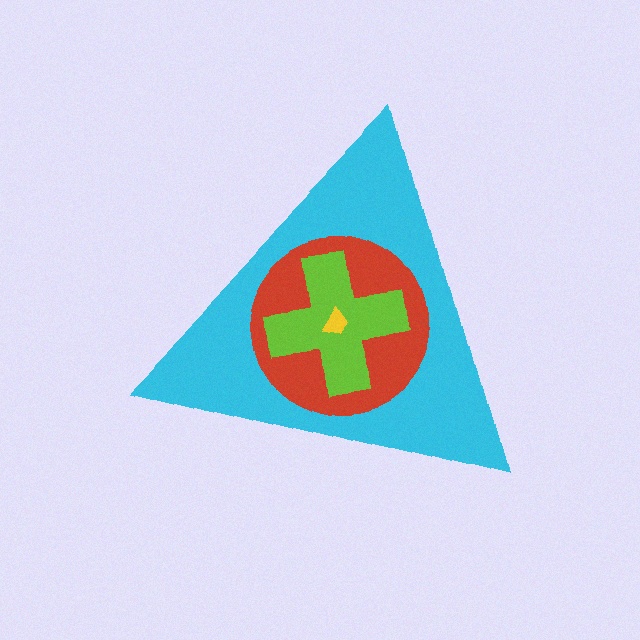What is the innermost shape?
The yellow trapezoid.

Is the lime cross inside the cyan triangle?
Yes.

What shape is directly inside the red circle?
The lime cross.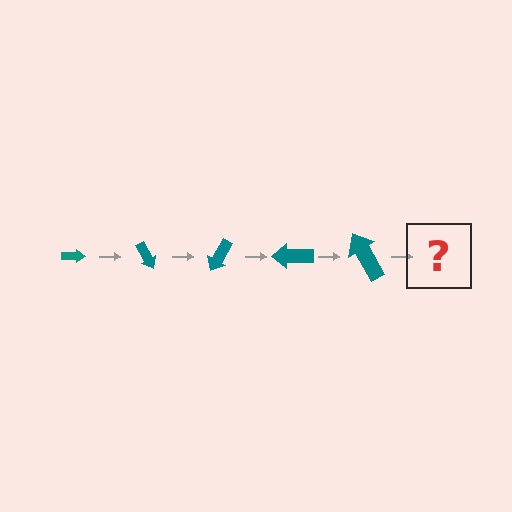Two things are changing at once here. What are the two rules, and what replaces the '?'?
The two rules are that the arrow grows larger each step and it rotates 60 degrees each step. The '?' should be an arrow, larger than the previous one and rotated 300 degrees from the start.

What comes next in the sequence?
The next element should be an arrow, larger than the previous one and rotated 300 degrees from the start.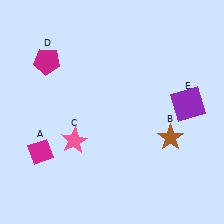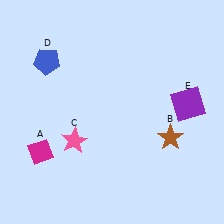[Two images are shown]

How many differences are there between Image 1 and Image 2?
There is 1 difference between the two images.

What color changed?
The pentagon (D) changed from magenta in Image 1 to blue in Image 2.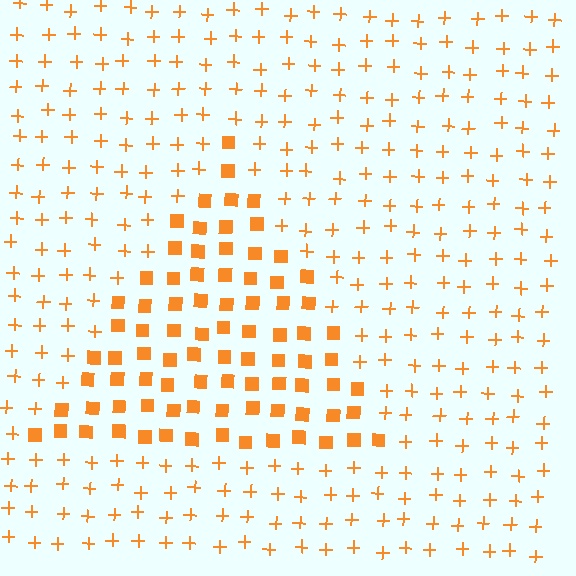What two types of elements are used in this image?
The image uses squares inside the triangle region and plus signs outside it.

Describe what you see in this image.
The image is filled with small orange elements arranged in a uniform grid. A triangle-shaped region contains squares, while the surrounding area contains plus signs. The boundary is defined purely by the change in element shape.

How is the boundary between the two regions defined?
The boundary is defined by a change in element shape: squares inside vs. plus signs outside. All elements share the same color and spacing.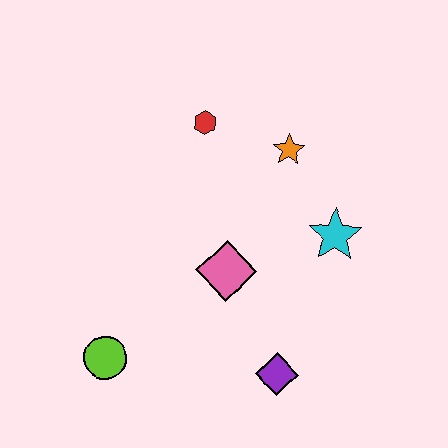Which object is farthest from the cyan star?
The lime circle is farthest from the cyan star.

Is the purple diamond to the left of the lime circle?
No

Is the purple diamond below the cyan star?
Yes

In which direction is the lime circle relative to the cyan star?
The lime circle is to the left of the cyan star.